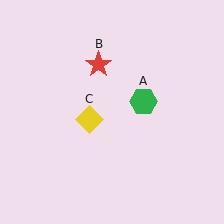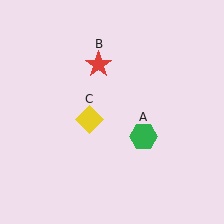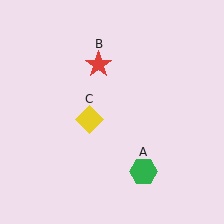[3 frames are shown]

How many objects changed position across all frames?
1 object changed position: green hexagon (object A).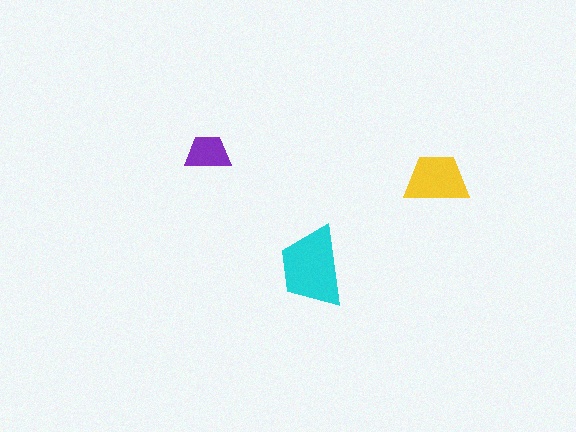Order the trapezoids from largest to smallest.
the cyan one, the yellow one, the purple one.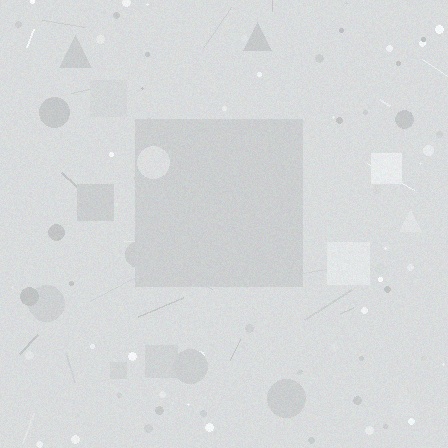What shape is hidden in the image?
A square is hidden in the image.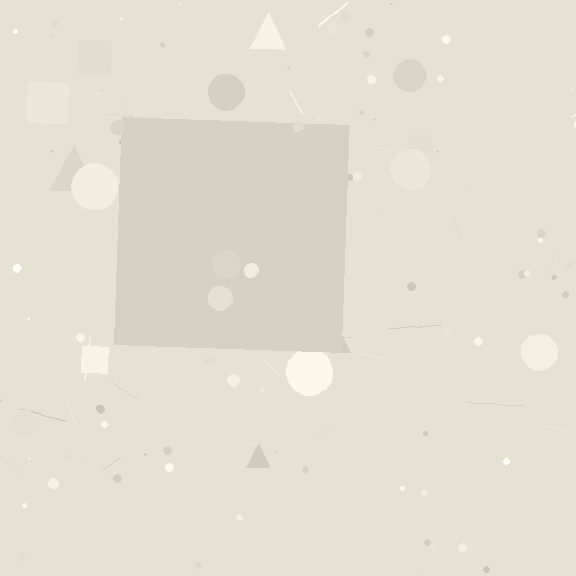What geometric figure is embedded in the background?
A square is embedded in the background.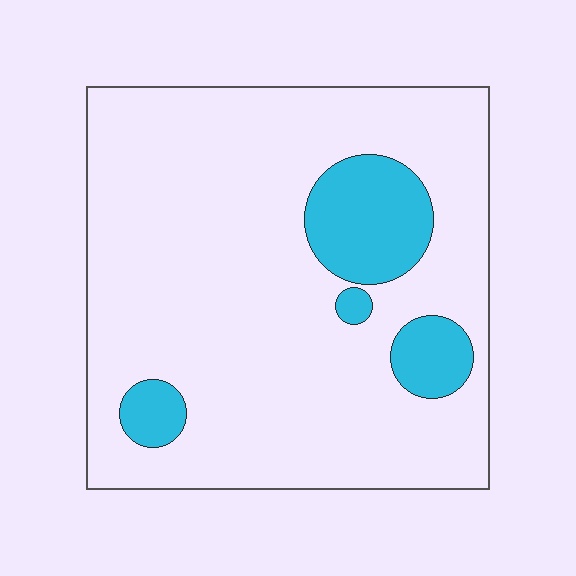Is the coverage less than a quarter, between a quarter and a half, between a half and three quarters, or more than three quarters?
Less than a quarter.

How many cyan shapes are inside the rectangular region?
4.